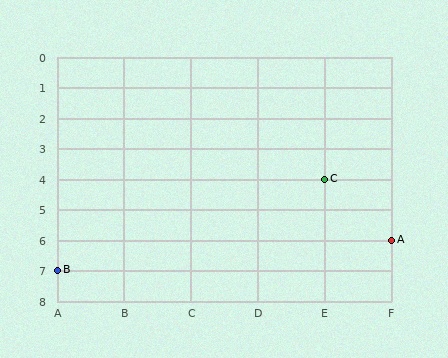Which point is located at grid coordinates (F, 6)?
Point A is at (F, 6).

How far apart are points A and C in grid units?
Points A and C are 1 column and 2 rows apart (about 2.2 grid units diagonally).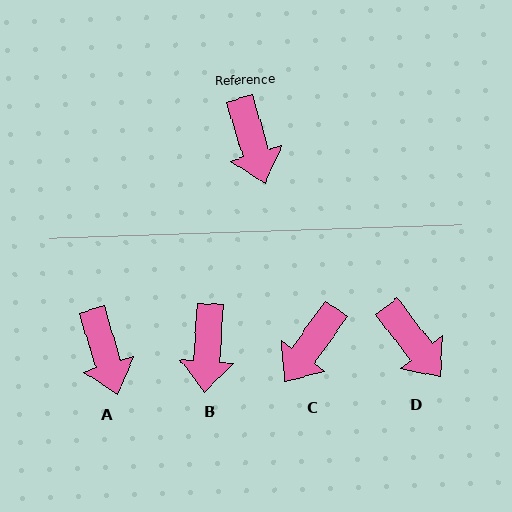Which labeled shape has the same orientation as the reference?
A.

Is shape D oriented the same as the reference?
No, it is off by about 21 degrees.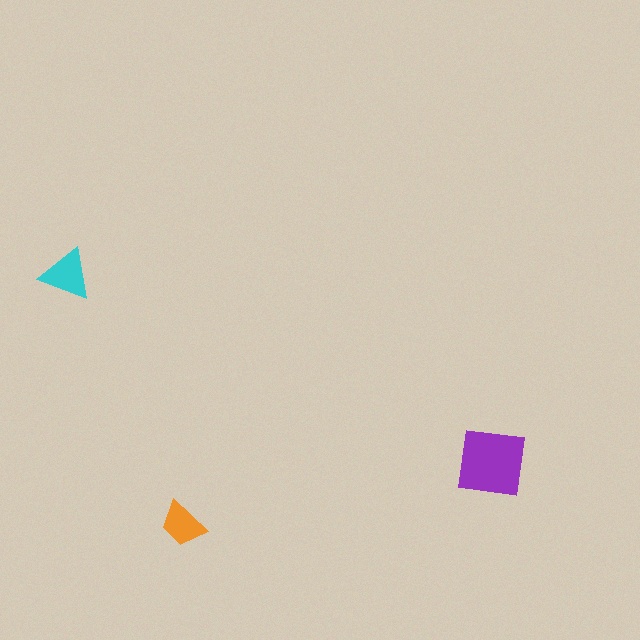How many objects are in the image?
There are 3 objects in the image.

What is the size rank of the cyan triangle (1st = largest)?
2nd.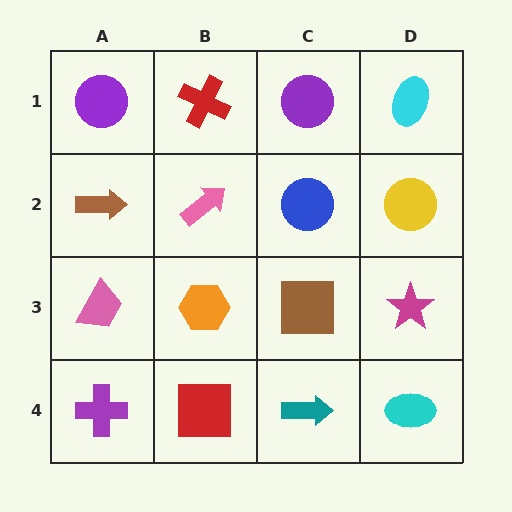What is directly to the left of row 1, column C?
A red cross.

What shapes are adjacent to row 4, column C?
A brown square (row 3, column C), a red square (row 4, column B), a cyan ellipse (row 4, column D).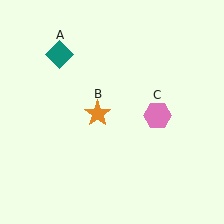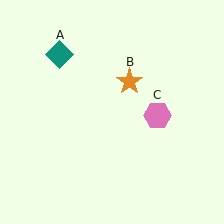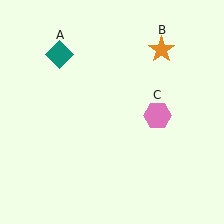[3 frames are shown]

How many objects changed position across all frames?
1 object changed position: orange star (object B).